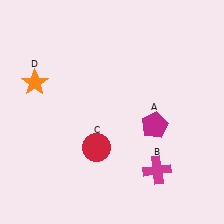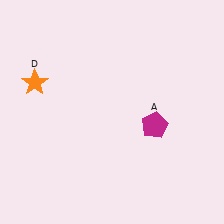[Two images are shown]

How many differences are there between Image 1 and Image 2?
There are 2 differences between the two images.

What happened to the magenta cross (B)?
The magenta cross (B) was removed in Image 2. It was in the bottom-right area of Image 1.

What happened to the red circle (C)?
The red circle (C) was removed in Image 2. It was in the bottom-left area of Image 1.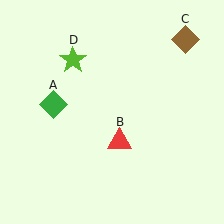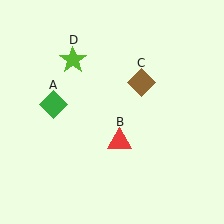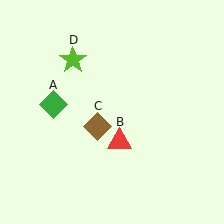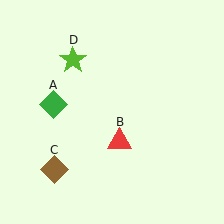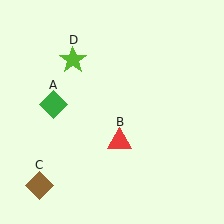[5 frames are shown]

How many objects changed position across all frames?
1 object changed position: brown diamond (object C).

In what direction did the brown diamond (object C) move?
The brown diamond (object C) moved down and to the left.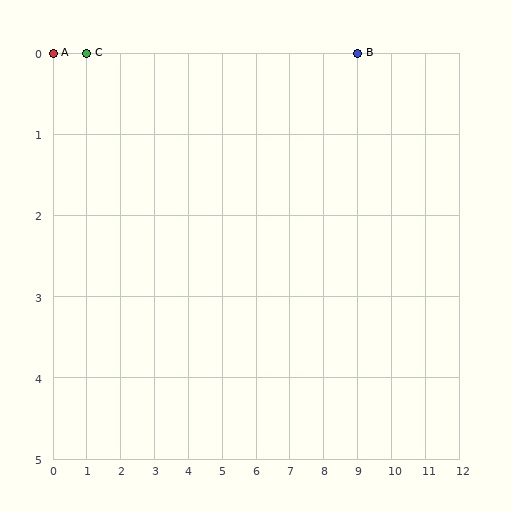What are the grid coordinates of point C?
Point C is at grid coordinates (1, 0).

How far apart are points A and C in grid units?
Points A and C are 1 column apart.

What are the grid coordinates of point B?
Point B is at grid coordinates (9, 0).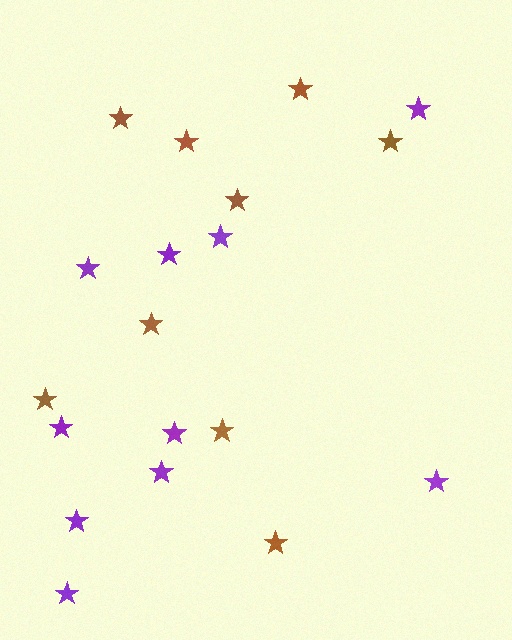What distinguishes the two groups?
There are 2 groups: one group of brown stars (9) and one group of purple stars (10).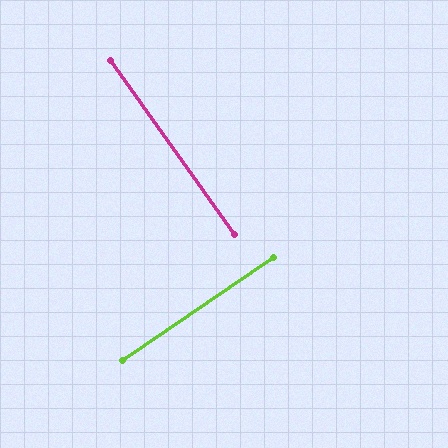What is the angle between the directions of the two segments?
Approximately 89 degrees.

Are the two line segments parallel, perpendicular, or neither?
Perpendicular — they meet at approximately 89°.